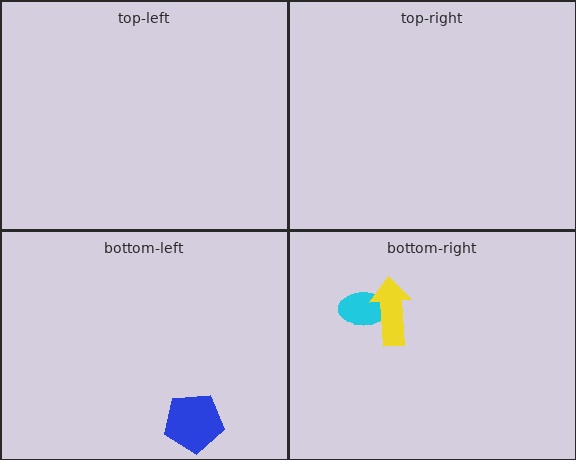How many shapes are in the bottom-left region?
1.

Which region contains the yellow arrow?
The bottom-right region.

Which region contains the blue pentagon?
The bottom-left region.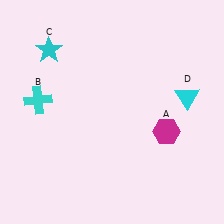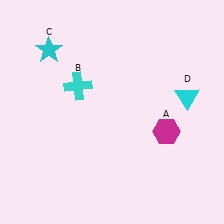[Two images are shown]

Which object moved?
The cyan cross (B) moved right.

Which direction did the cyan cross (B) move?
The cyan cross (B) moved right.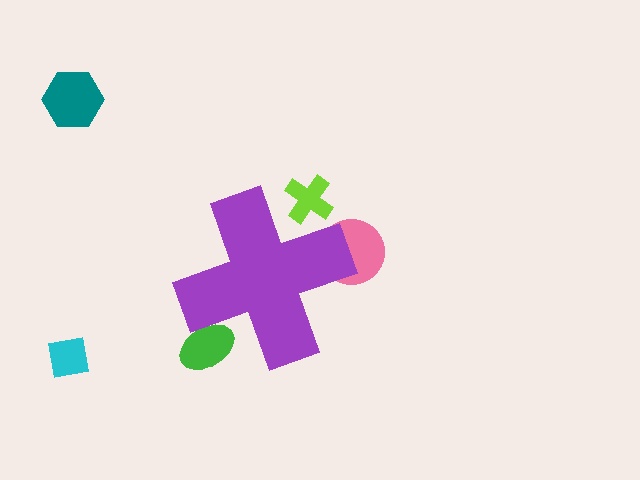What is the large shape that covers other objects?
A purple cross.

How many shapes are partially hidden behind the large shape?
3 shapes are partially hidden.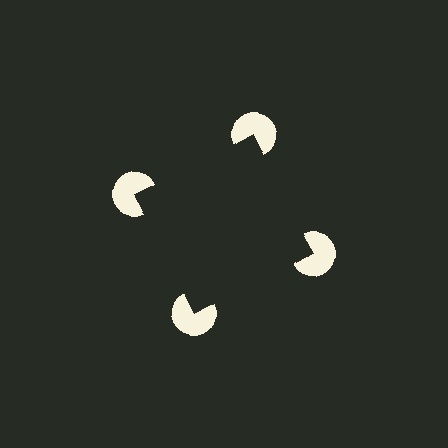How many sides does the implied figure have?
4 sides.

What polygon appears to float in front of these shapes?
An illusory square — its edges are inferred from the aligned wedge cuts in the pac-man discs, not physically drawn.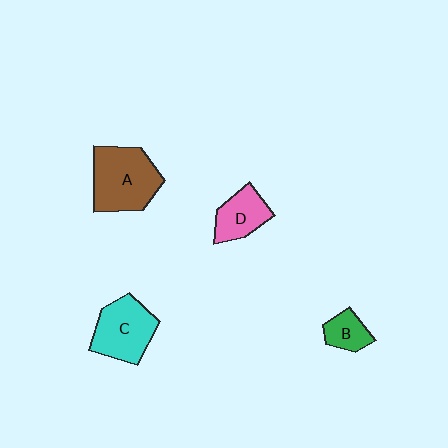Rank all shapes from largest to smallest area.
From largest to smallest: A (brown), C (cyan), D (pink), B (green).